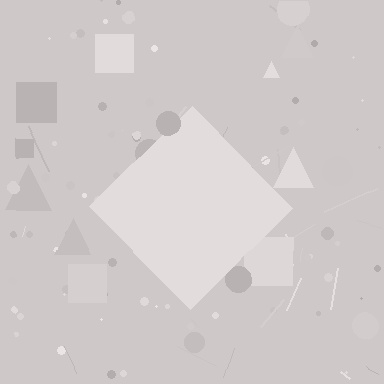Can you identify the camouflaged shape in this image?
The camouflaged shape is a diamond.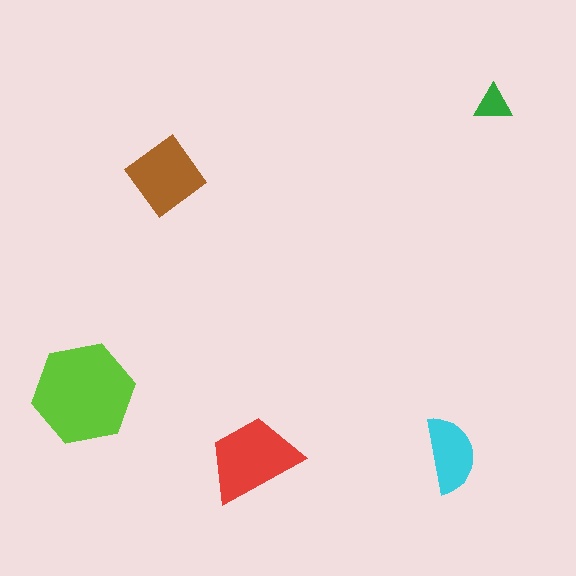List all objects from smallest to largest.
The green triangle, the cyan semicircle, the brown diamond, the red trapezoid, the lime hexagon.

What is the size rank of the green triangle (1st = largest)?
5th.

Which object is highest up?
The green triangle is topmost.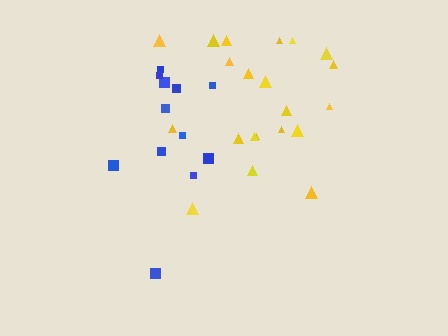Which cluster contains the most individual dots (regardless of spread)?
Yellow (21).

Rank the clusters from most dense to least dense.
yellow, blue.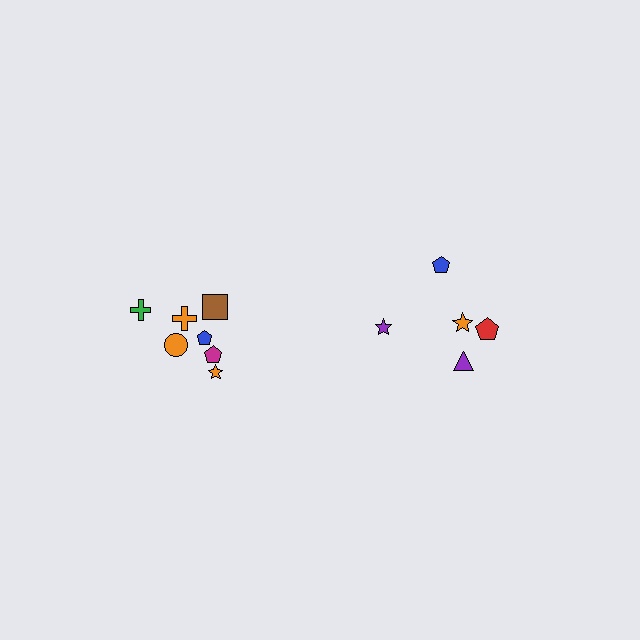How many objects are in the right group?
There are 5 objects.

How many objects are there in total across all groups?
There are 12 objects.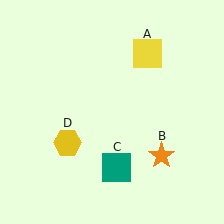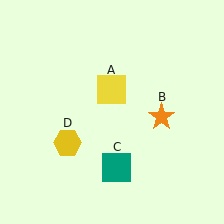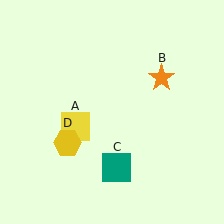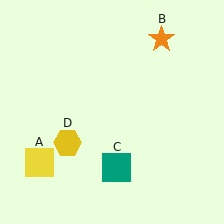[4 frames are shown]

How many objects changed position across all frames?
2 objects changed position: yellow square (object A), orange star (object B).